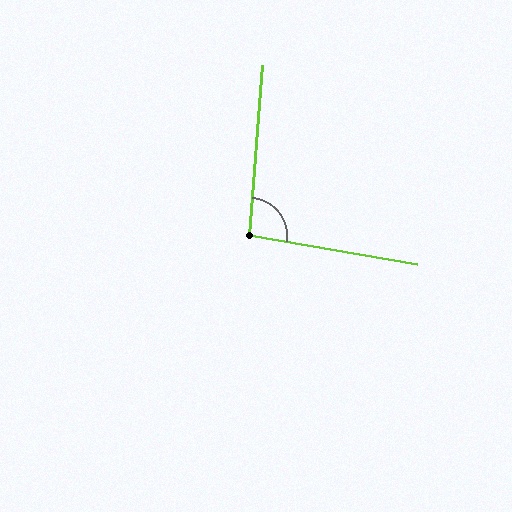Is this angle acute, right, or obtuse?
It is obtuse.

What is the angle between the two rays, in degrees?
Approximately 95 degrees.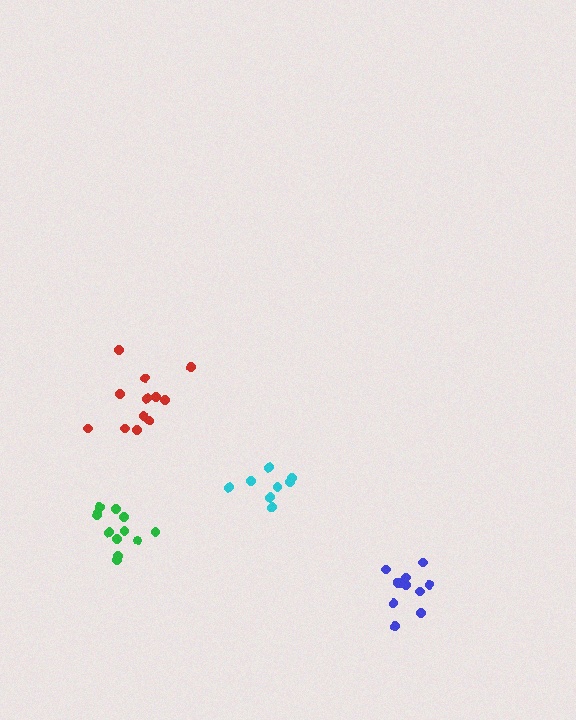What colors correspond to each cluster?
The clusters are colored: cyan, blue, green, red.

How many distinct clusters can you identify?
There are 4 distinct clusters.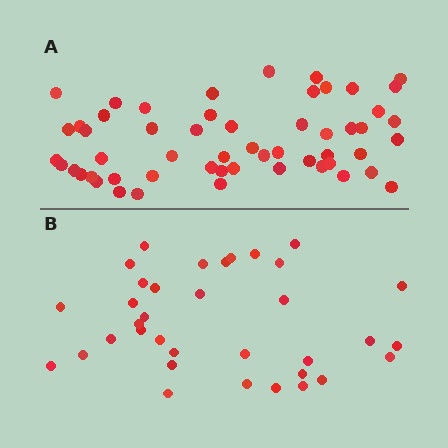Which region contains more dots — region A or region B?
Region A (the top region) has more dots.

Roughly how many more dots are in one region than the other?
Region A has approximately 20 more dots than region B.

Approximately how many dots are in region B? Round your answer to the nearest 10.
About 40 dots. (The exact count is 35, which rounds to 40.)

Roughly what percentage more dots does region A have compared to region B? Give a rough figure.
About 55% more.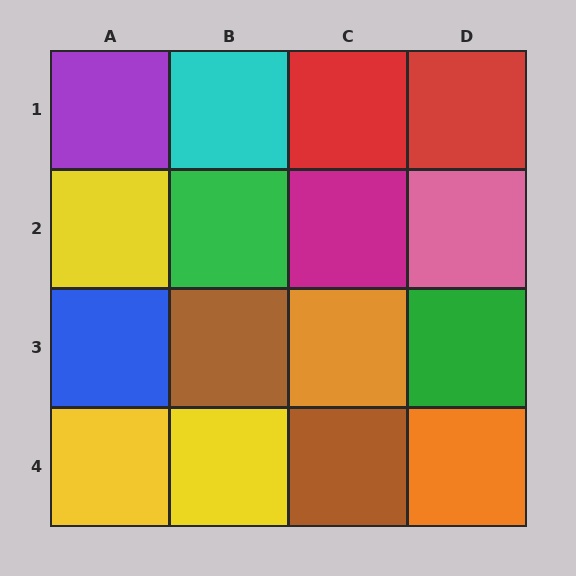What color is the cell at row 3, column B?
Brown.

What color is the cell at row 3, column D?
Green.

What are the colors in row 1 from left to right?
Purple, cyan, red, red.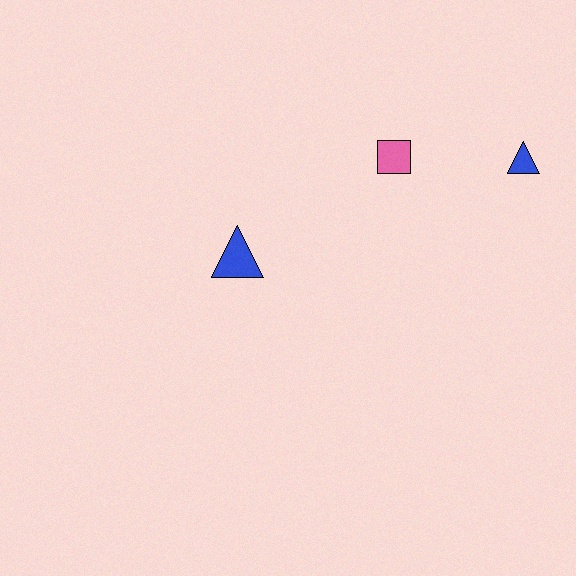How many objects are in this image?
There are 3 objects.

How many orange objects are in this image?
There are no orange objects.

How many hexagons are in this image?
There are no hexagons.